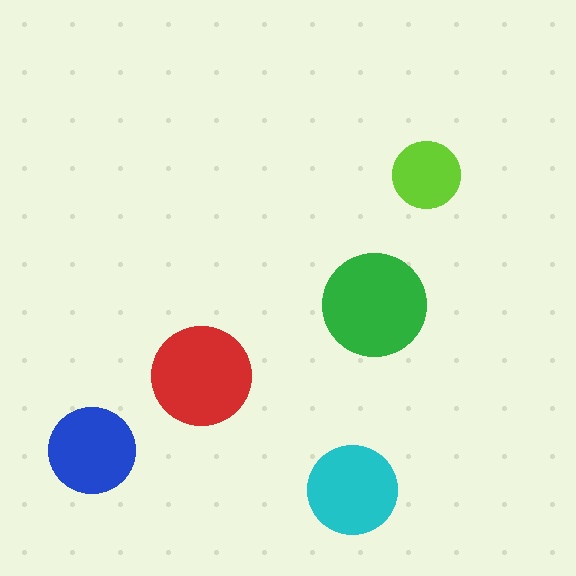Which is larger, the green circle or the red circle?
The green one.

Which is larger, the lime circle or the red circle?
The red one.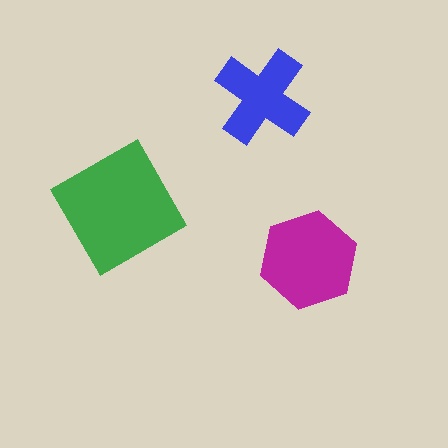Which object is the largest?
The green diamond.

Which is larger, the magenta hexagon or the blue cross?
The magenta hexagon.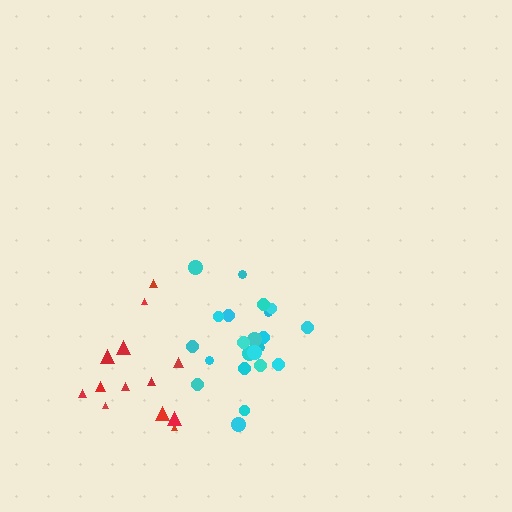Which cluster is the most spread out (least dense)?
Red.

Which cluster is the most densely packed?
Cyan.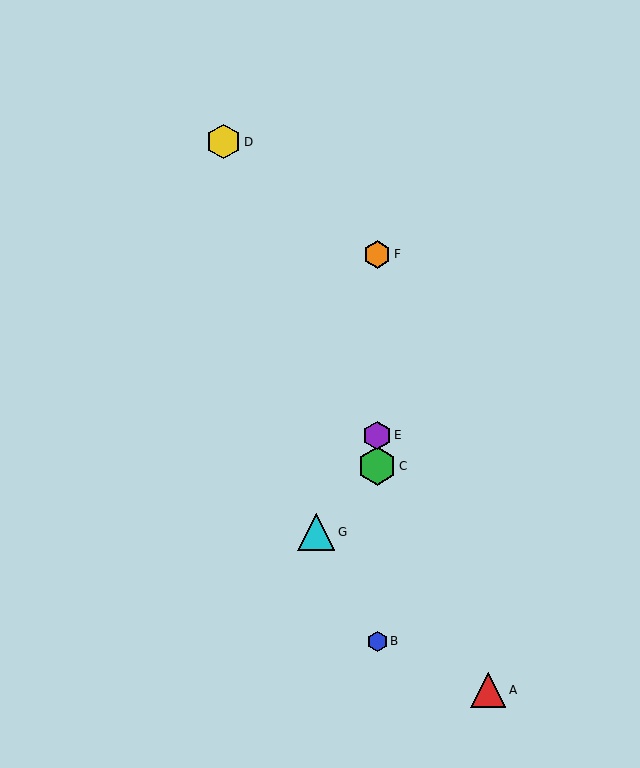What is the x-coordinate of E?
Object E is at x≈377.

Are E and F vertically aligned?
Yes, both are at x≈377.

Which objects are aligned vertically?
Objects B, C, E, F are aligned vertically.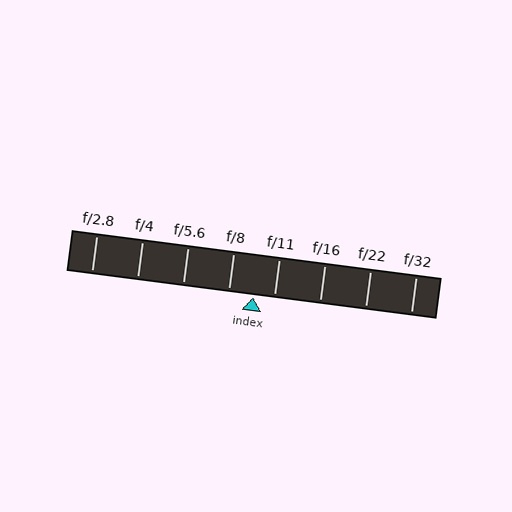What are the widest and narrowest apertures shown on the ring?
The widest aperture shown is f/2.8 and the narrowest is f/32.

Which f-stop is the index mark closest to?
The index mark is closest to f/11.